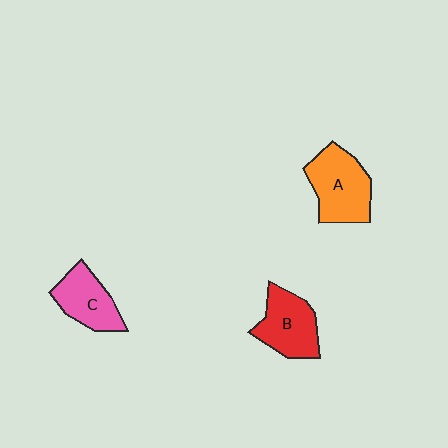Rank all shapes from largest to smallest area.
From largest to smallest: A (orange), B (red), C (pink).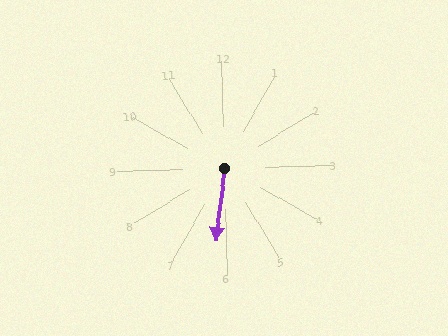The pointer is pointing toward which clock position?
Roughly 6 o'clock.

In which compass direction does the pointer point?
South.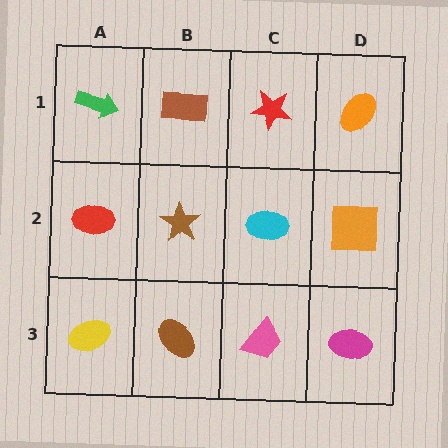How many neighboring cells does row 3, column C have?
3.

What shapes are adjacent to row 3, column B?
A brown star (row 2, column B), a yellow ellipse (row 3, column A), a pink trapezoid (row 3, column C).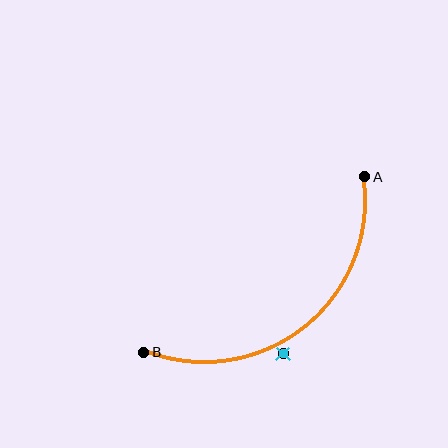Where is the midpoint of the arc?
The arc midpoint is the point on the curve farthest from the straight line joining A and B. It sits below and to the right of that line.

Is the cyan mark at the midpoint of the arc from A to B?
No — the cyan mark does not lie on the arc at all. It sits slightly outside the curve.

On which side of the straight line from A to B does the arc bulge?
The arc bulges below and to the right of the straight line connecting A and B.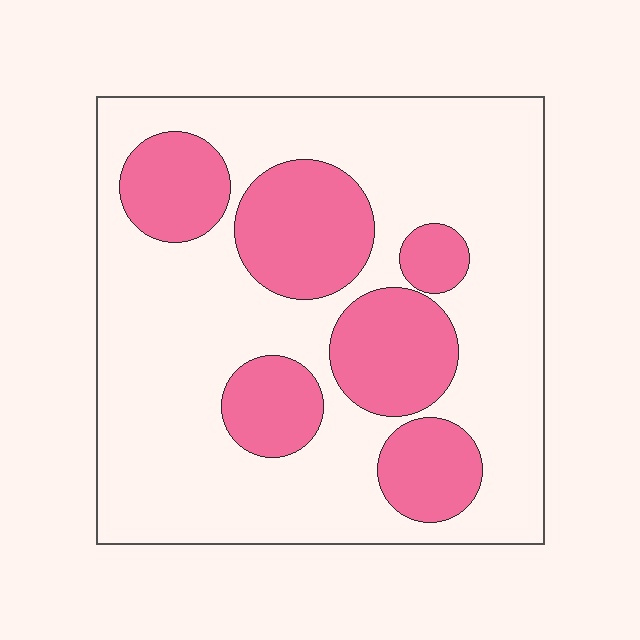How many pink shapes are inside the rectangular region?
6.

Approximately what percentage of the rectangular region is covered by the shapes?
Approximately 30%.